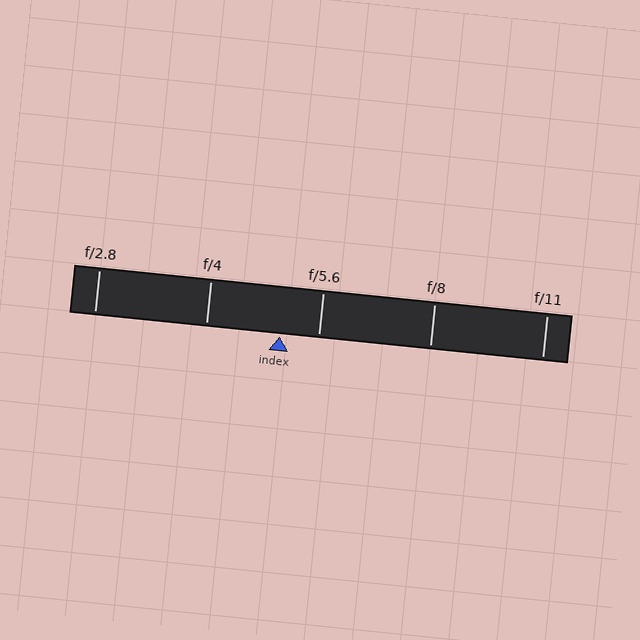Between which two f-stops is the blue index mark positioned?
The index mark is between f/4 and f/5.6.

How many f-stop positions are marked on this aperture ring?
There are 5 f-stop positions marked.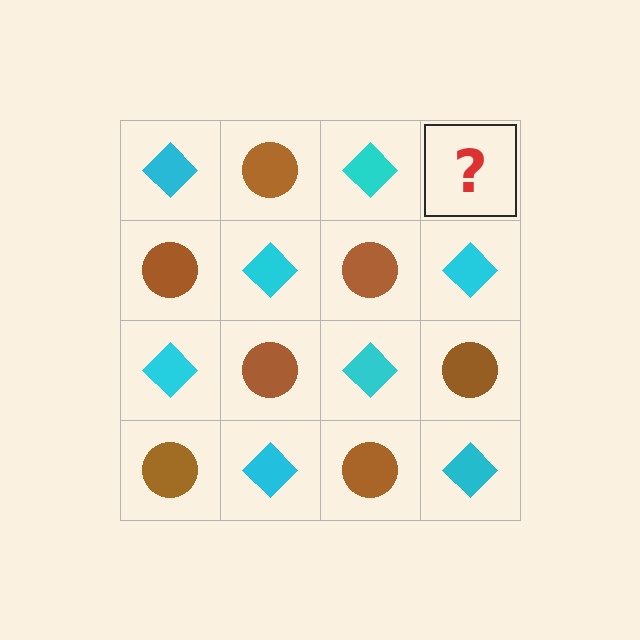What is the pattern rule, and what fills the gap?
The rule is that it alternates cyan diamond and brown circle in a checkerboard pattern. The gap should be filled with a brown circle.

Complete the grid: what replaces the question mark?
The question mark should be replaced with a brown circle.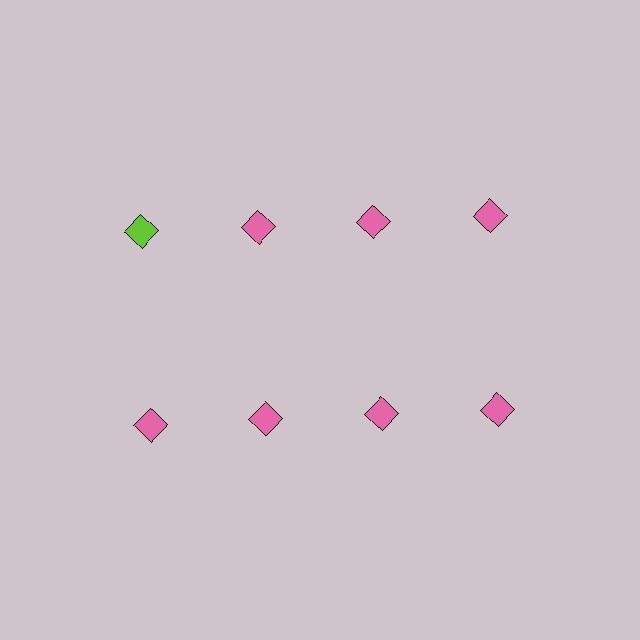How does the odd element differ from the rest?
It has a different color: lime instead of pink.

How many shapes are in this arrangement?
There are 8 shapes arranged in a grid pattern.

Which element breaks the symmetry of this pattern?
The lime diamond in the top row, leftmost column breaks the symmetry. All other shapes are pink diamonds.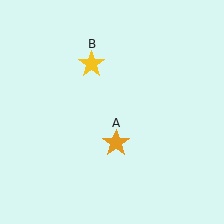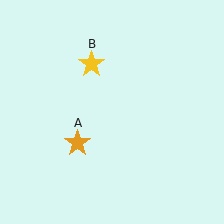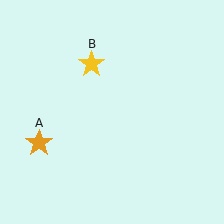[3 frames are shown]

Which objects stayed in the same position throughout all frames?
Yellow star (object B) remained stationary.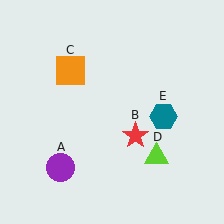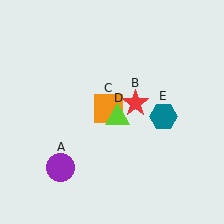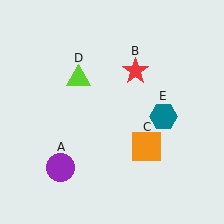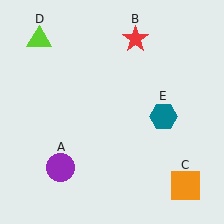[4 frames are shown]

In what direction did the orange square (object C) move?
The orange square (object C) moved down and to the right.